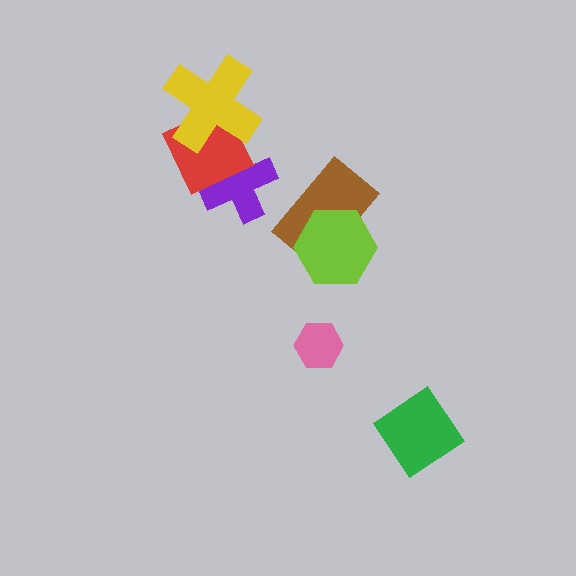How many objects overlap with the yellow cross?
1 object overlaps with the yellow cross.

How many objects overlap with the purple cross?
1 object overlaps with the purple cross.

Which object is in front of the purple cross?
The red diamond is in front of the purple cross.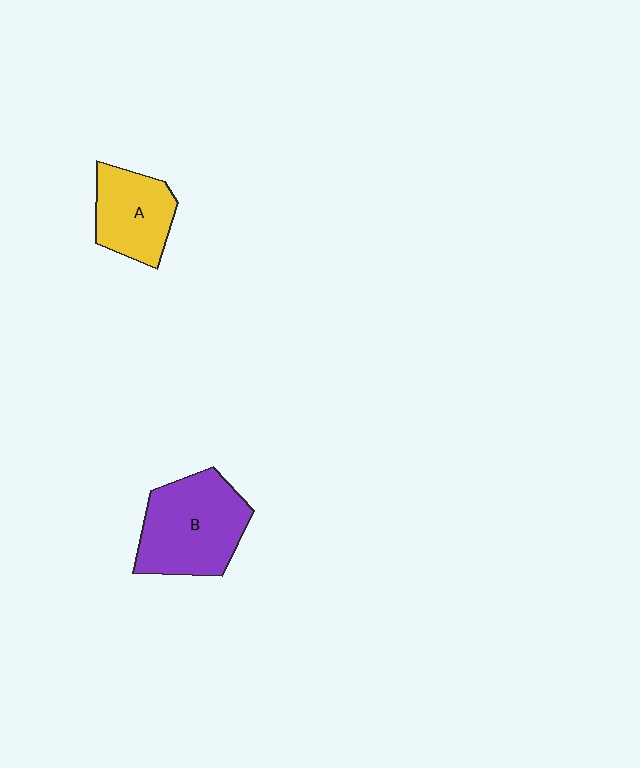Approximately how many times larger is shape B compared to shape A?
Approximately 1.5 times.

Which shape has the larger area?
Shape B (purple).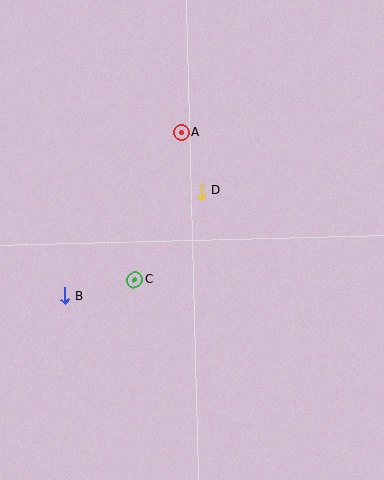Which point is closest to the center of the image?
Point D at (201, 191) is closest to the center.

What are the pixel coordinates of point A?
Point A is at (181, 133).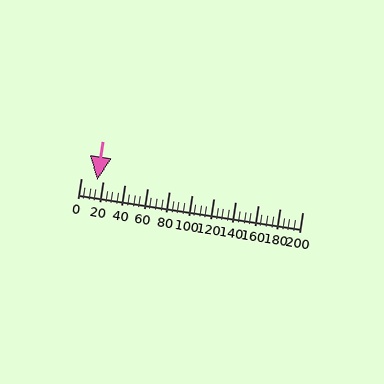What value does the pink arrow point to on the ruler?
The pink arrow points to approximately 15.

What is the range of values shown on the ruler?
The ruler shows values from 0 to 200.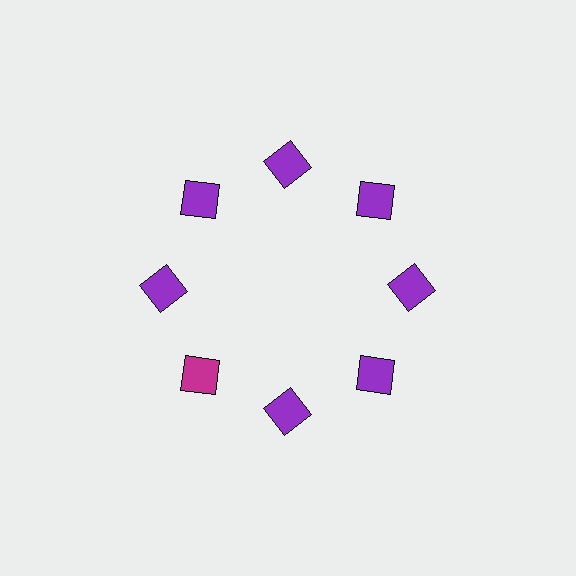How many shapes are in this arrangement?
There are 8 shapes arranged in a ring pattern.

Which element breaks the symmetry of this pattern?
The magenta square at roughly the 8 o'clock position breaks the symmetry. All other shapes are purple squares.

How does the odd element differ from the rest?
It has a different color: magenta instead of purple.